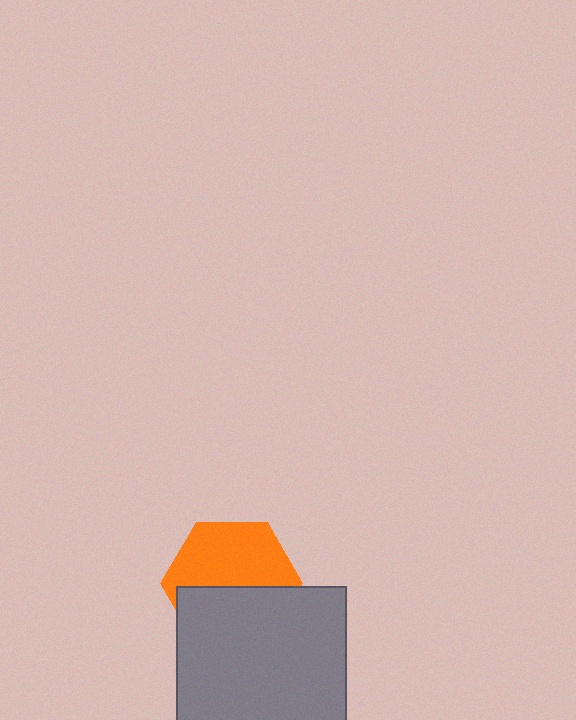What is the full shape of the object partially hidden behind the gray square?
The partially hidden object is an orange hexagon.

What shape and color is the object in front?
The object in front is a gray square.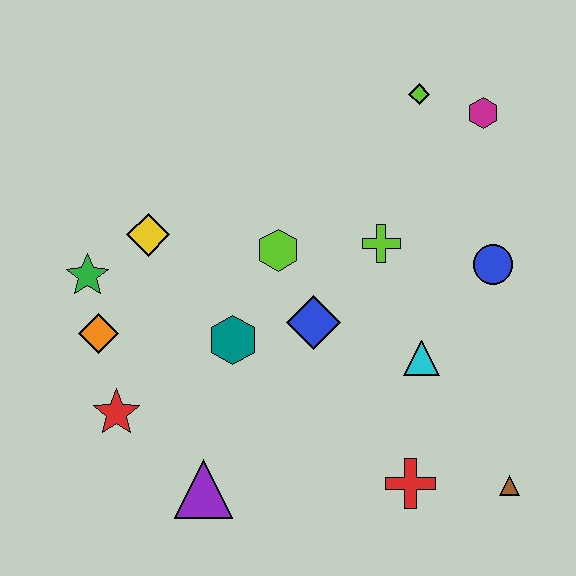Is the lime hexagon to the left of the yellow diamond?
No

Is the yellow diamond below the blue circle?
No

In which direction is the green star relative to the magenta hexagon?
The green star is to the left of the magenta hexagon.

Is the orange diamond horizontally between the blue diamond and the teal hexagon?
No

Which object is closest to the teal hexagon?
The blue diamond is closest to the teal hexagon.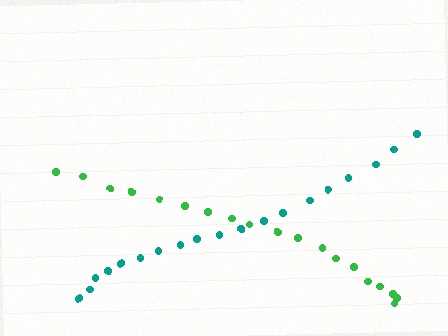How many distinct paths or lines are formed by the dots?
There are 2 distinct paths.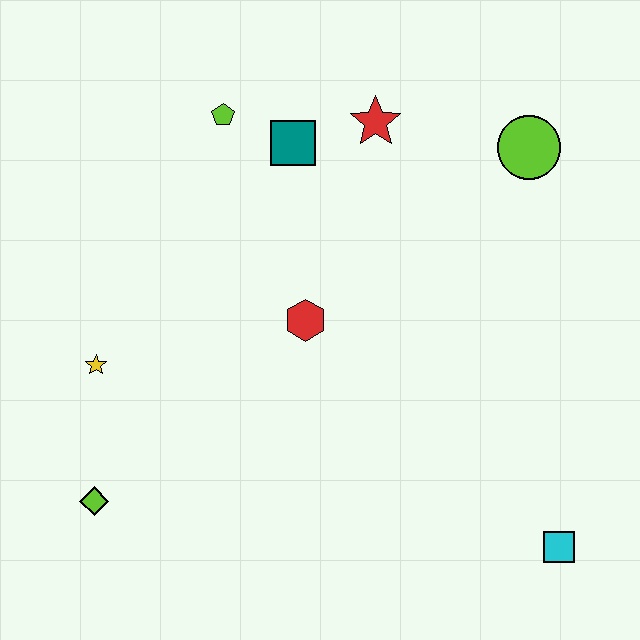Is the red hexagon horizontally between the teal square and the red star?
Yes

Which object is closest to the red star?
The teal square is closest to the red star.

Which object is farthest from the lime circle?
The lime diamond is farthest from the lime circle.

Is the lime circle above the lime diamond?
Yes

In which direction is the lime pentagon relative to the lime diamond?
The lime pentagon is above the lime diamond.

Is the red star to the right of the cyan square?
No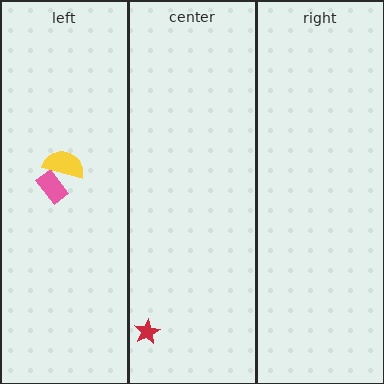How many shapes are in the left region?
2.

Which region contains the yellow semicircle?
The left region.